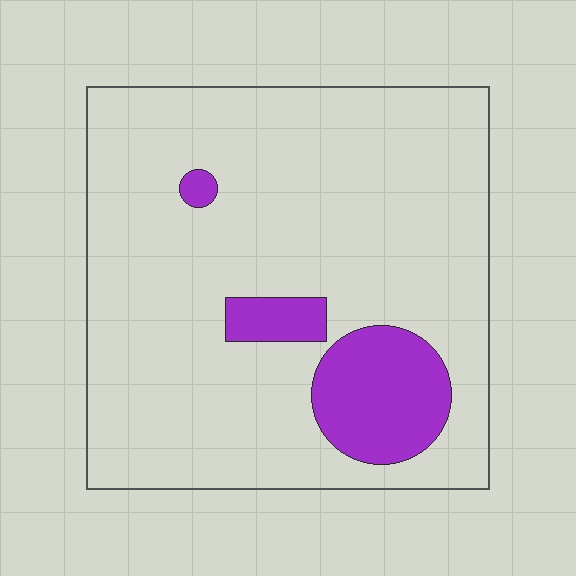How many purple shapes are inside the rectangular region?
3.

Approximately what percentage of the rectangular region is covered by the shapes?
Approximately 15%.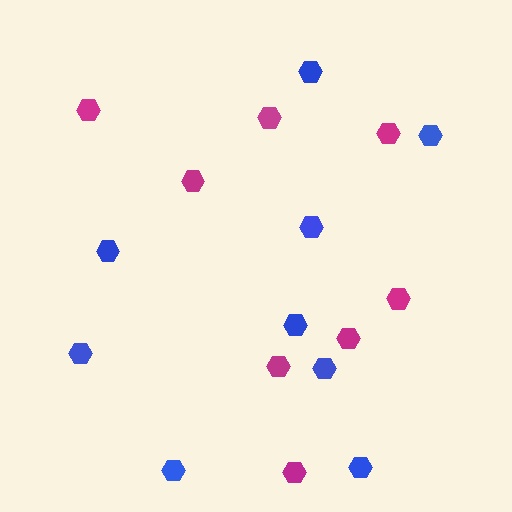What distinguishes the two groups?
There are 2 groups: one group of blue hexagons (9) and one group of magenta hexagons (8).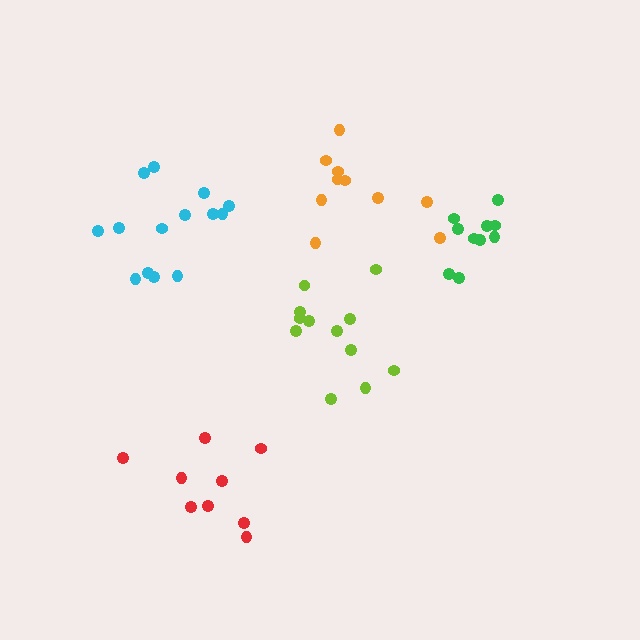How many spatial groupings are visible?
There are 5 spatial groupings.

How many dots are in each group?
Group 1: 14 dots, Group 2: 9 dots, Group 3: 12 dots, Group 4: 10 dots, Group 5: 10 dots (55 total).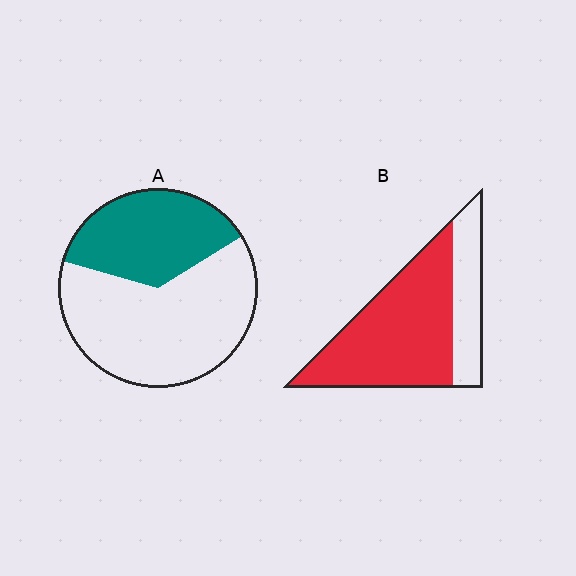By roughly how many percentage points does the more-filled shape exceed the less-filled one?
By roughly 35 percentage points (B over A).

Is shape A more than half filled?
No.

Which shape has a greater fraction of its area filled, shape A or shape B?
Shape B.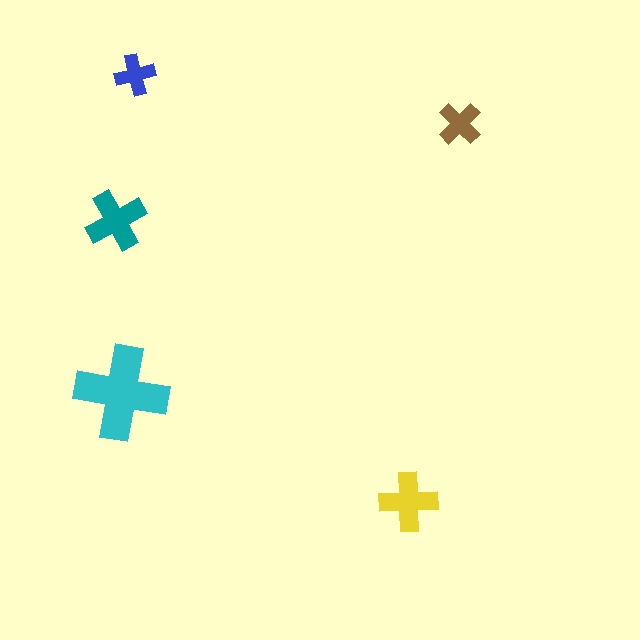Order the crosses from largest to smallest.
the cyan one, the teal one, the yellow one, the brown one, the blue one.